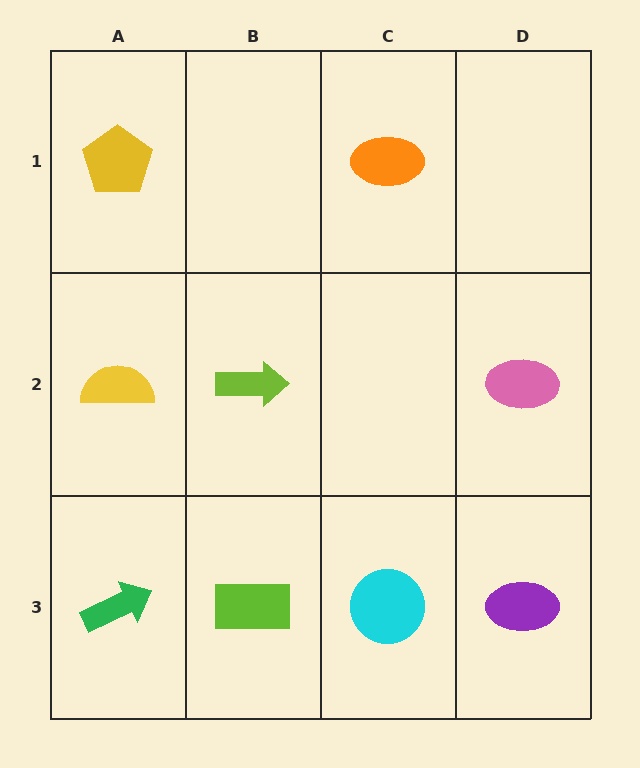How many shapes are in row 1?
2 shapes.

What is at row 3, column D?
A purple ellipse.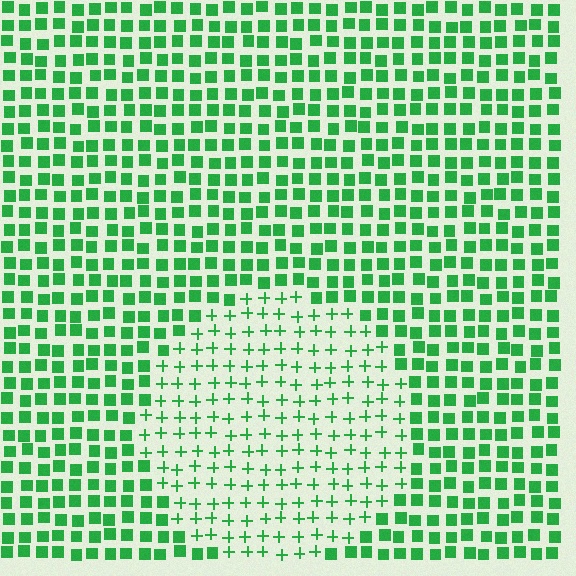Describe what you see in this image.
The image is filled with small green elements arranged in a uniform grid. A circle-shaped region contains plus signs, while the surrounding area contains squares. The boundary is defined purely by the change in element shape.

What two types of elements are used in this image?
The image uses plus signs inside the circle region and squares outside it.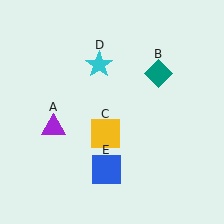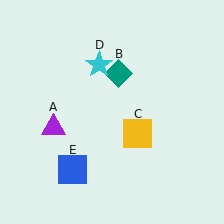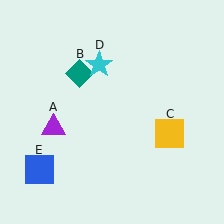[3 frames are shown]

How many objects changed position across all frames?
3 objects changed position: teal diamond (object B), yellow square (object C), blue square (object E).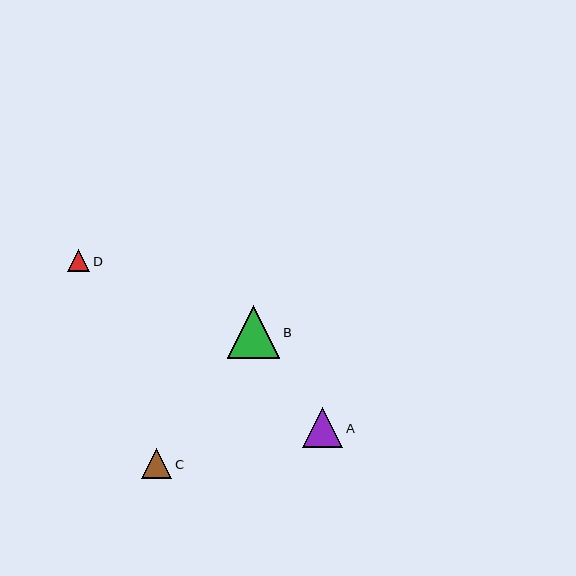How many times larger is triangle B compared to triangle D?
Triangle B is approximately 2.4 times the size of triangle D.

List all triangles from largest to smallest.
From largest to smallest: B, A, C, D.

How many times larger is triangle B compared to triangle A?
Triangle B is approximately 1.3 times the size of triangle A.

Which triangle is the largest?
Triangle B is the largest with a size of approximately 52 pixels.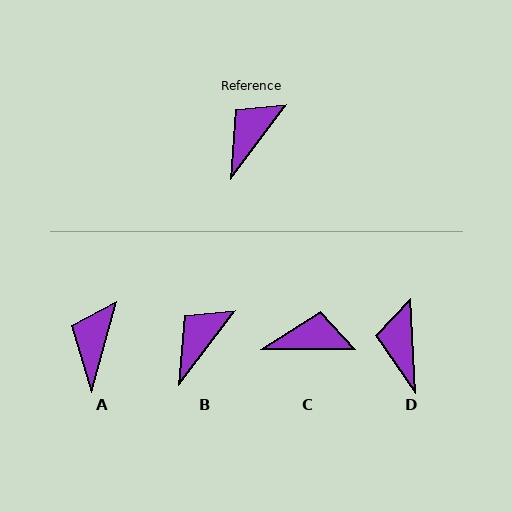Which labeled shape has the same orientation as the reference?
B.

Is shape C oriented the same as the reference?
No, it is off by about 54 degrees.